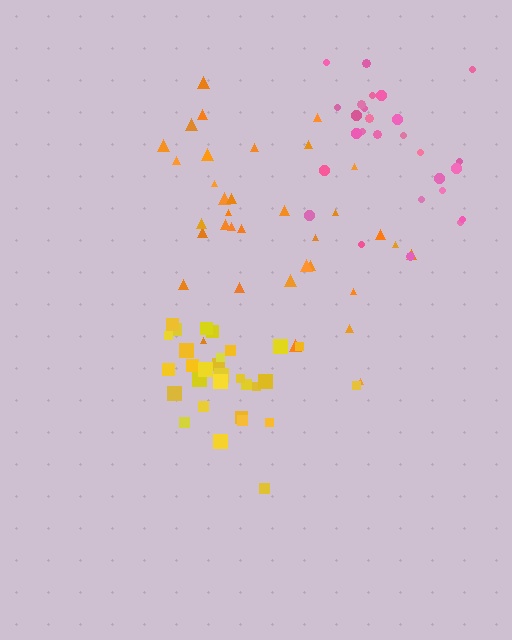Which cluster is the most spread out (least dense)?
Orange.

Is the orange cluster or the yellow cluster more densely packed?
Yellow.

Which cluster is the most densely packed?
Yellow.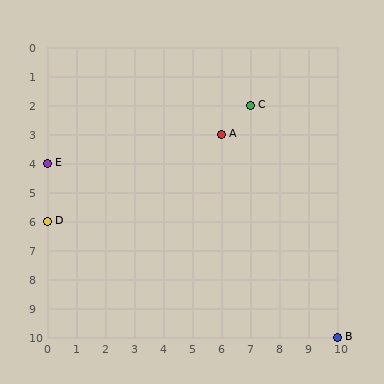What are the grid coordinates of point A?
Point A is at grid coordinates (6, 3).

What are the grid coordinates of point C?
Point C is at grid coordinates (7, 2).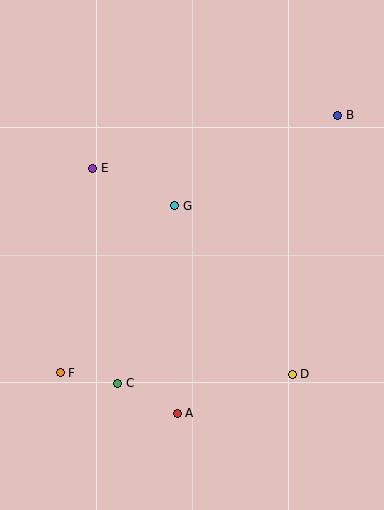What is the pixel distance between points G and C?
The distance between G and C is 186 pixels.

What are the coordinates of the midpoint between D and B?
The midpoint between D and B is at (315, 245).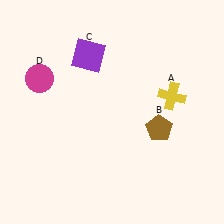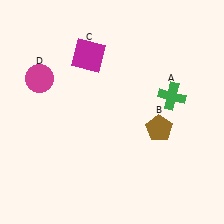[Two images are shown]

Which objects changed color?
A changed from yellow to green. C changed from purple to magenta.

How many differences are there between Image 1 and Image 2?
There are 2 differences between the two images.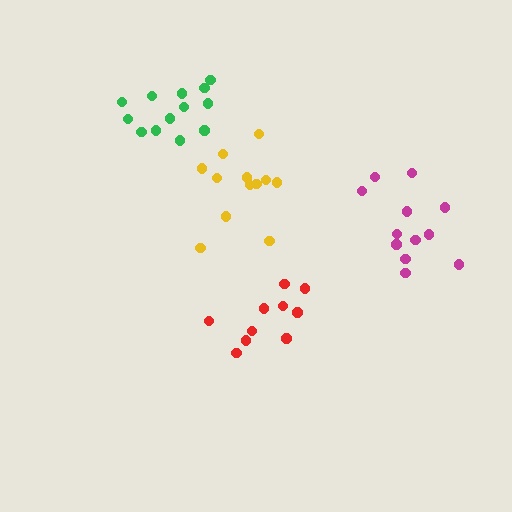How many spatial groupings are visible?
There are 4 spatial groupings.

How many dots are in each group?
Group 1: 10 dots, Group 2: 13 dots, Group 3: 12 dots, Group 4: 12 dots (47 total).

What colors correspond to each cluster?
The clusters are colored: red, green, magenta, yellow.